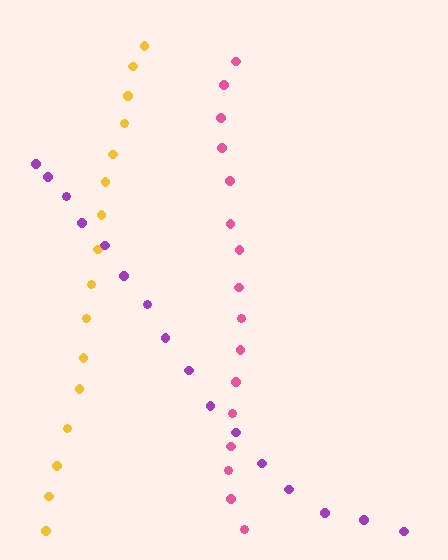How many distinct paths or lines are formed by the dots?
There are 3 distinct paths.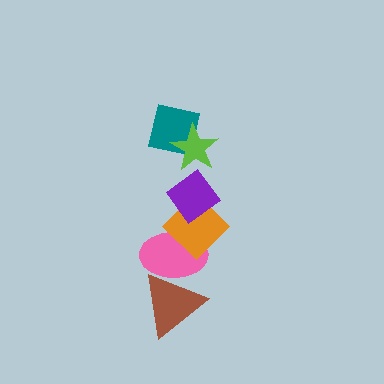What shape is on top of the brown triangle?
The pink ellipse is on top of the brown triangle.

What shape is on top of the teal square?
The lime star is on top of the teal square.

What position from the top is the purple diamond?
The purple diamond is 3rd from the top.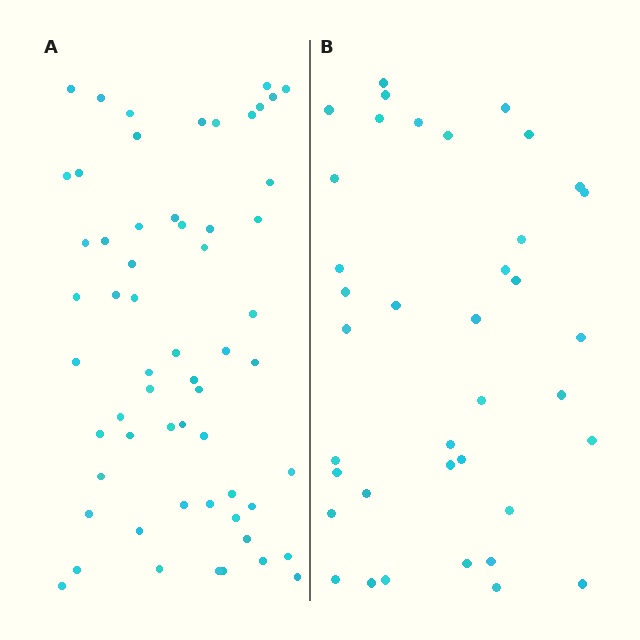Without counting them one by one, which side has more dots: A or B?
Region A (the left region) has more dots.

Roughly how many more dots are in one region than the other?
Region A has approximately 20 more dots than region B.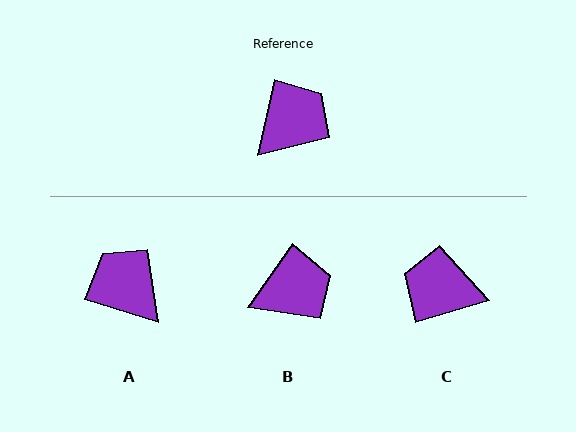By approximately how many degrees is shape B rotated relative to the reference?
Approximately 23 degrees clockwise.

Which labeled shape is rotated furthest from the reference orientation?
C, about 118 degrees away.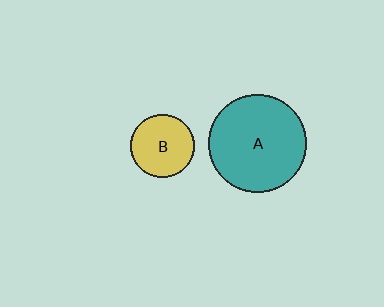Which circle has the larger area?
Circle A (teal).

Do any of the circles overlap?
No, none of the circles overlap.